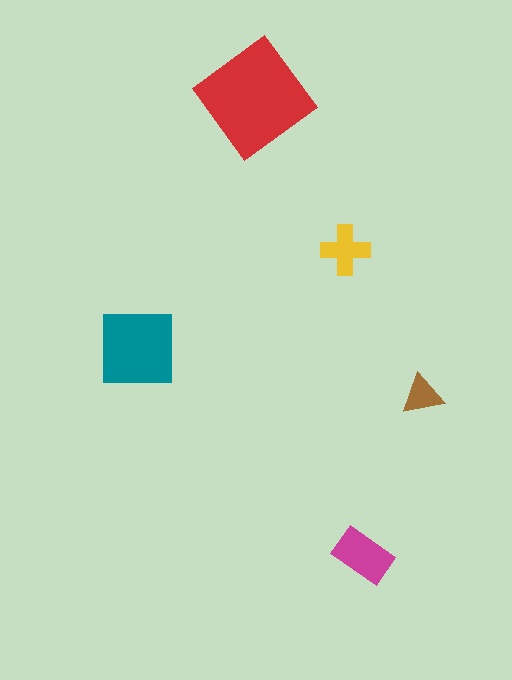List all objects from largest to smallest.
The red diamond, the teal square, the magenta rectangle, the yellow cross, the brown triangle.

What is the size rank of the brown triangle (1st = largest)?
5th.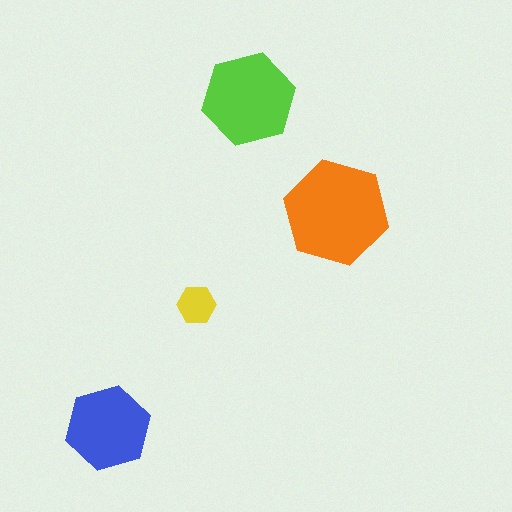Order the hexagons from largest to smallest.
the orange one, the lime one, the blue one, the yellow one.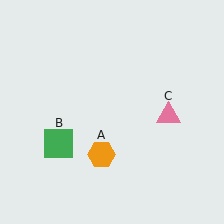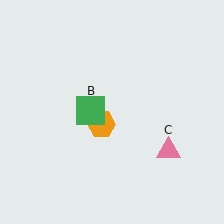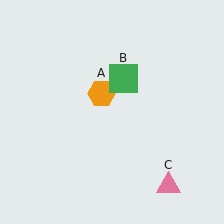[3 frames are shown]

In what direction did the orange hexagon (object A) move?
The orange hexagon (object A) moved up.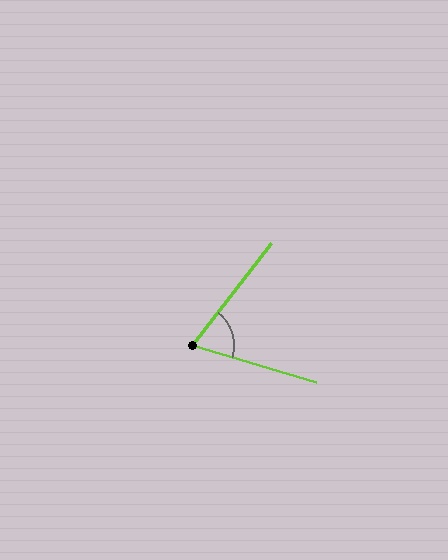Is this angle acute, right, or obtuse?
It is acute.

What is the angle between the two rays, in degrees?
Approximately 69 degrees.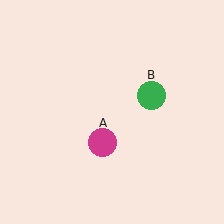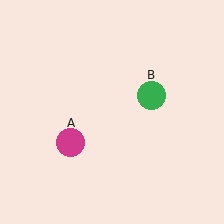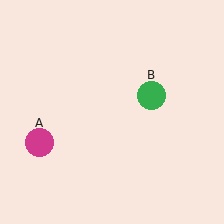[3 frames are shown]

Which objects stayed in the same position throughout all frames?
Green circle (object B) remained stationary.